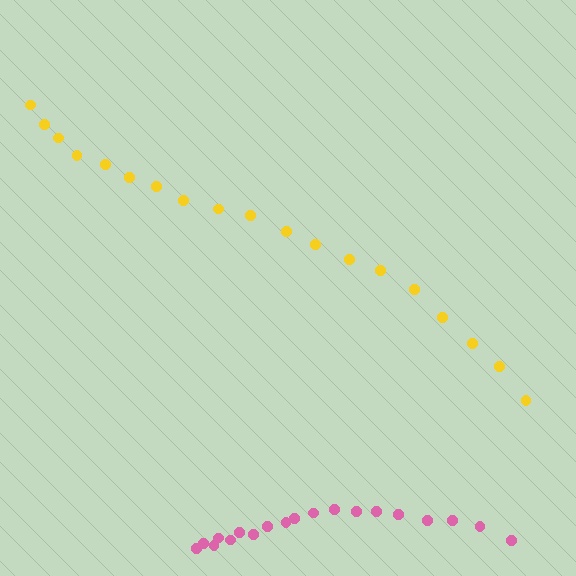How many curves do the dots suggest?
There are 2 distinct paths.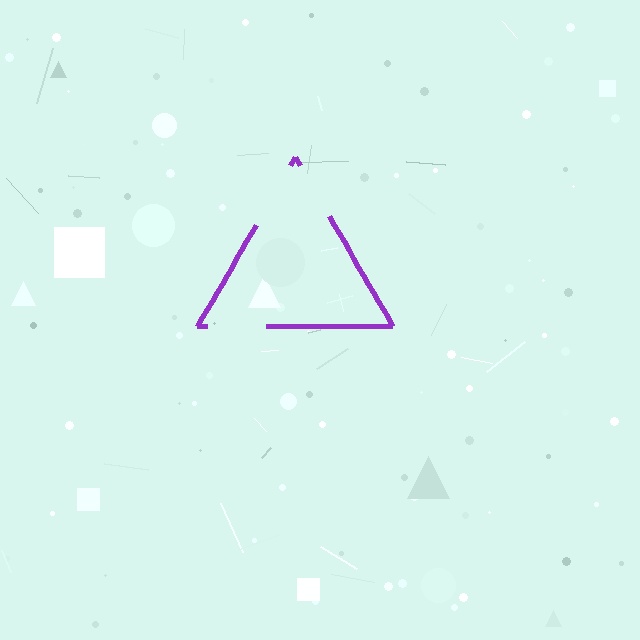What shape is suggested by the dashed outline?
The dashed outline suggests a triangle.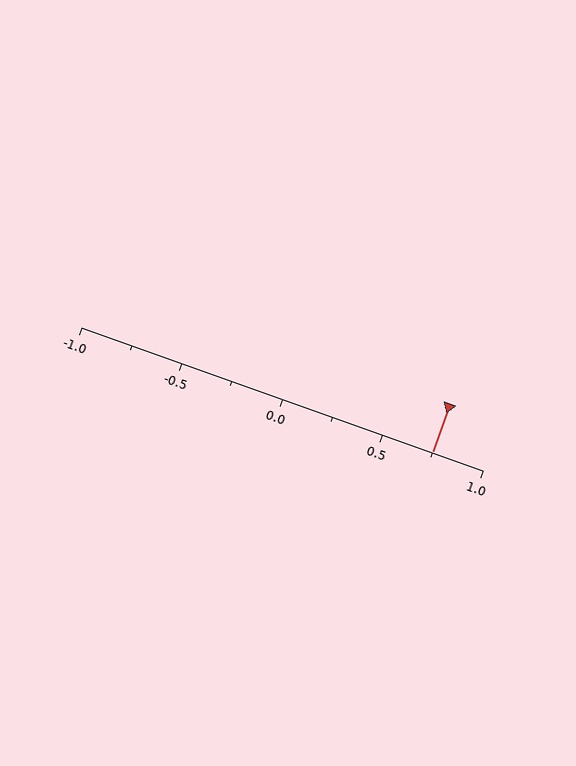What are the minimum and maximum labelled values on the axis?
The axis runs from -1.0 to 1.0.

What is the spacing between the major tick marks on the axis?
The major ticks are spaced 0.5 apart.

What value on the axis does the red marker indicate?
The marker indicates approximately 0.75.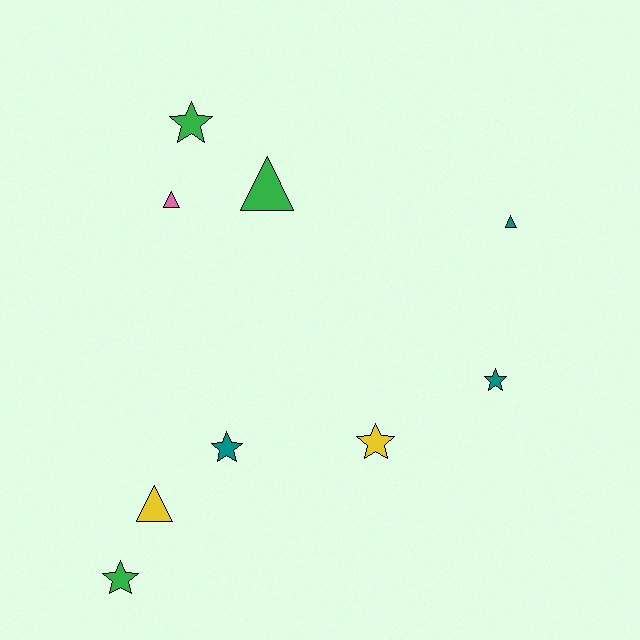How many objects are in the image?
There are 9 objects.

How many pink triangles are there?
There is 1 pink triangle.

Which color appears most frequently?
Teal, with 3 objects.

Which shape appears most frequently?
Star, with 5 objects.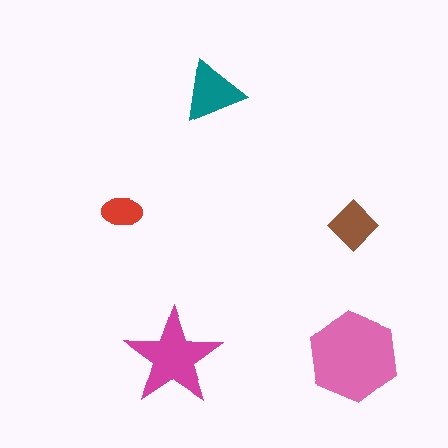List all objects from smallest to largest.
The red ellipse, the brown diamond, the teal triangle, the magenta star, the pink hexagon.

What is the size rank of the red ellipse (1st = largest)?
5th.